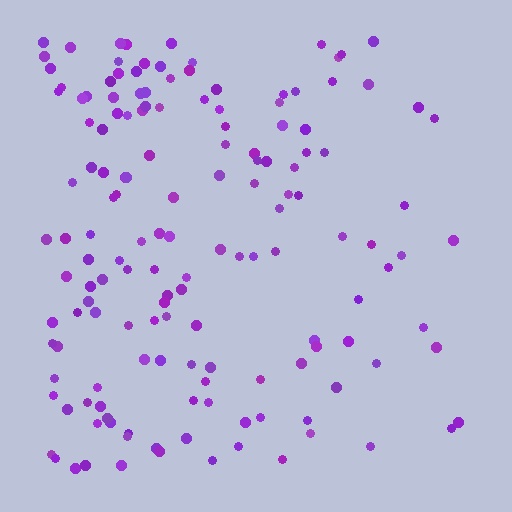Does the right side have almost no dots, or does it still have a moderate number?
Still a moderate number, just noticeably fewer than the left.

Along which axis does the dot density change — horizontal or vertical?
Horizontal.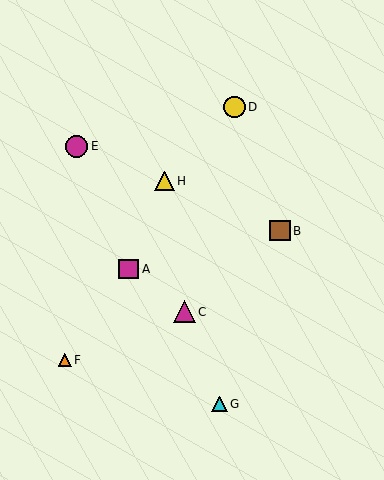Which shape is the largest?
The magenta circle (labeled E) is the largest.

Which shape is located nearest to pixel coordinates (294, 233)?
The brown square (labeled B) at (280, 231) is nearest to that location.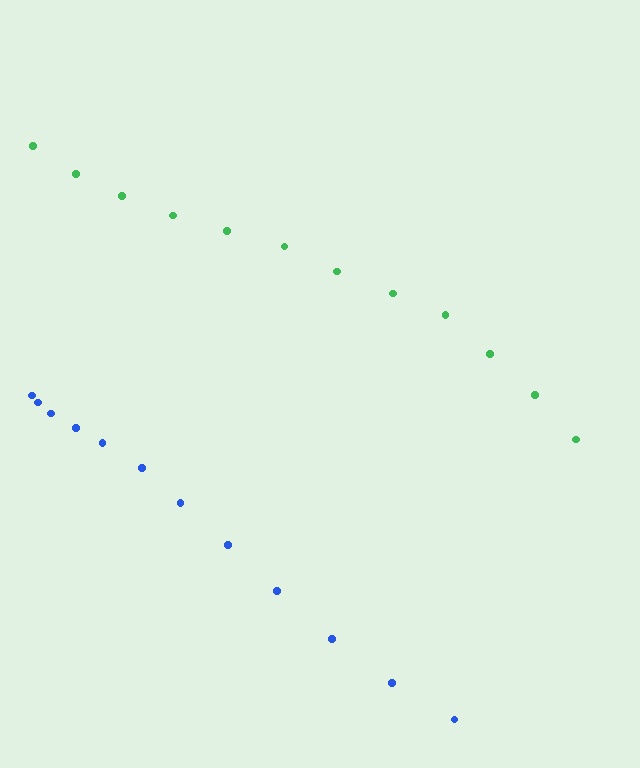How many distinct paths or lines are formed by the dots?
There are 2 distinct paths.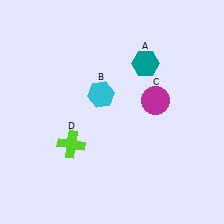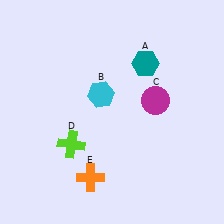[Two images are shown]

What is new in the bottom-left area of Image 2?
An orange cross (E) was added in the bottom-left area of Image 2.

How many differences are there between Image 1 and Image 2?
There is 1 difference between the two images.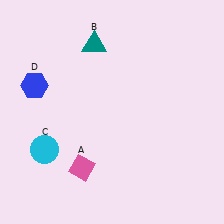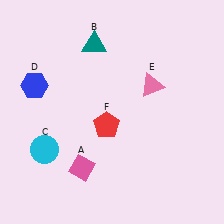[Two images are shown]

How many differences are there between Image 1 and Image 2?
There are 2 differences between the two images.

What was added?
A pink triangle (E), a red pentagon (F) were added in Image 2.